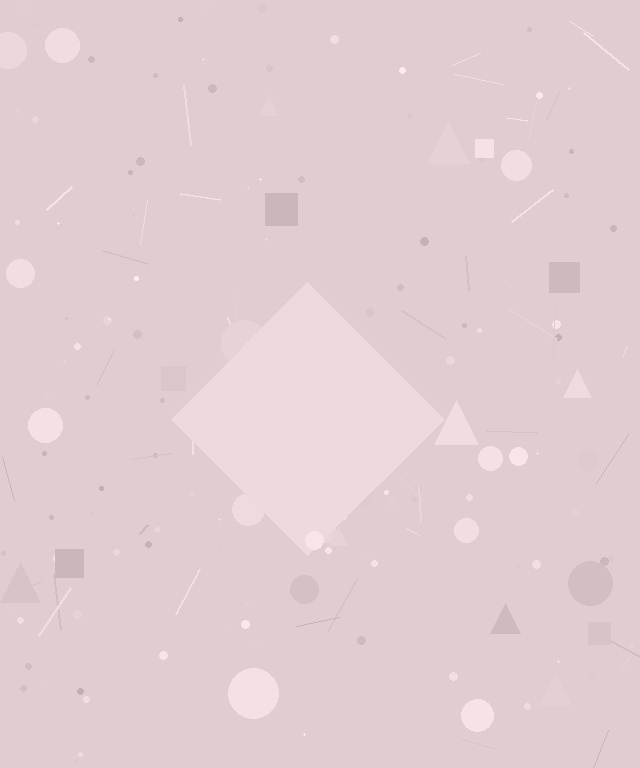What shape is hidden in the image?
A diamond is hidden in the image.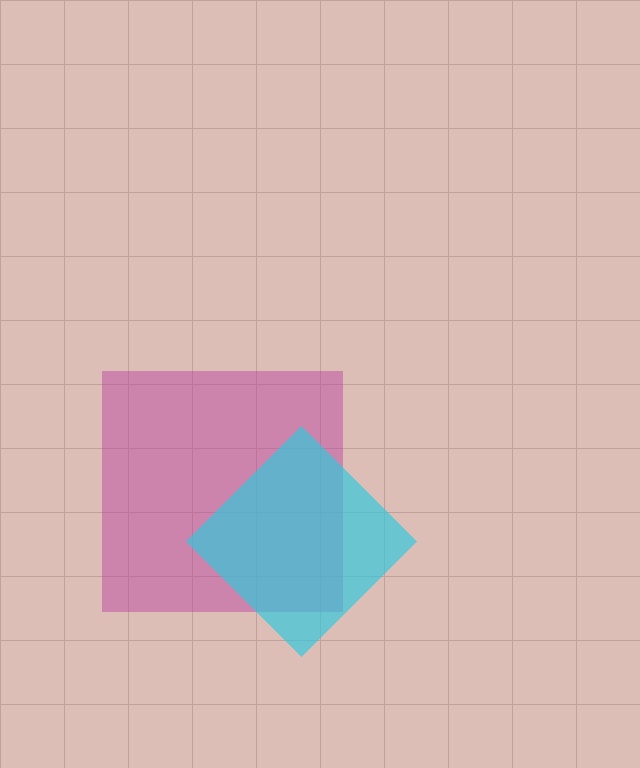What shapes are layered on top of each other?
The layered shapes are: a magenta square, a cyan diamond.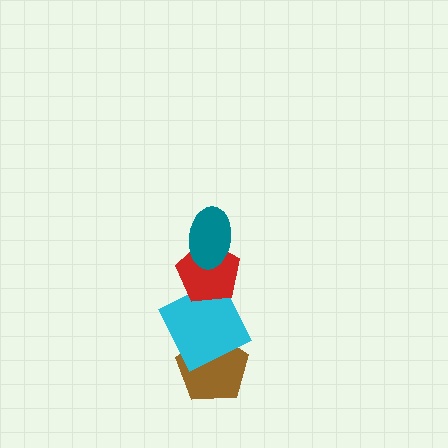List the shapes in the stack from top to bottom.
From top to bottom: the teal ellipse, the red pentagon, the cyan square, the brown pentagon.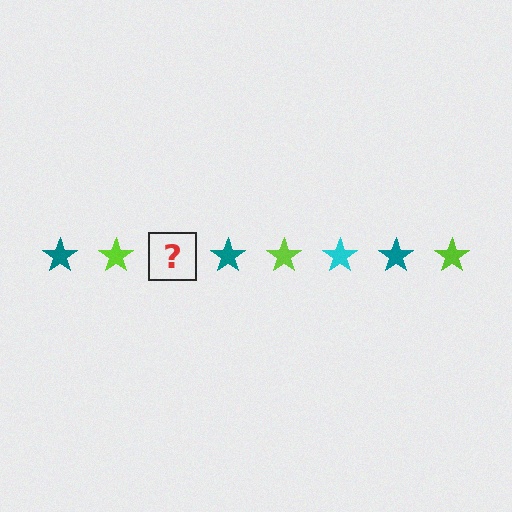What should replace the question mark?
The question mark should be replaced with a cyan star.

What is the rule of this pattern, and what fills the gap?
The rule is that the pattern cycles through teal, lime, cyan stars. The gap should be filled with a cyan star.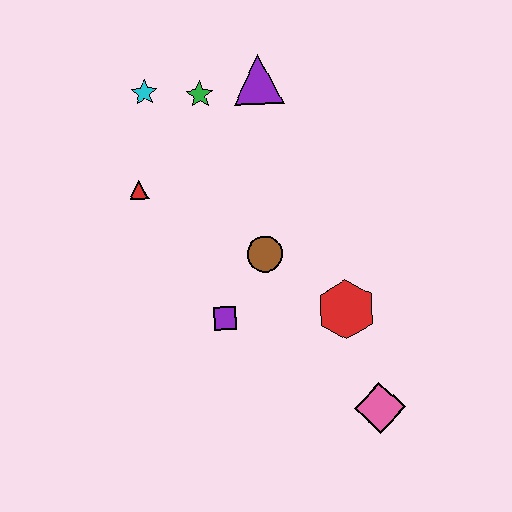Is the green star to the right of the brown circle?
No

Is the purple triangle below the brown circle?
No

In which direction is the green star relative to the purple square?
The green star is above the purple square.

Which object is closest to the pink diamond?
The red hexagon is closest to the pink diamond.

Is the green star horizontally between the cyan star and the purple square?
Yes